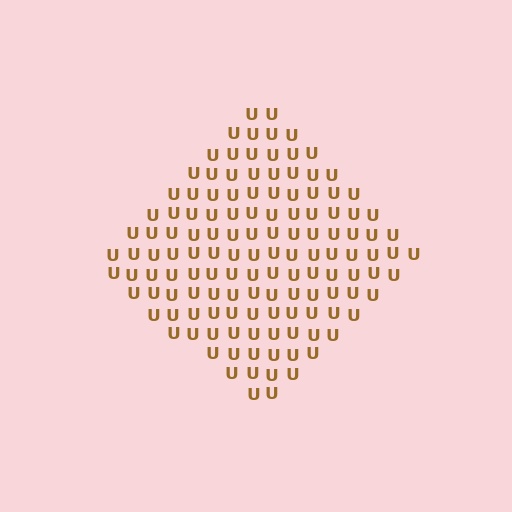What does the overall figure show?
The overall figure shows a diamond.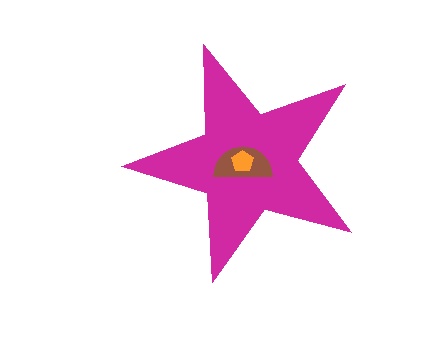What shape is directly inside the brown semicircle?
The orange pentagon.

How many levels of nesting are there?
3.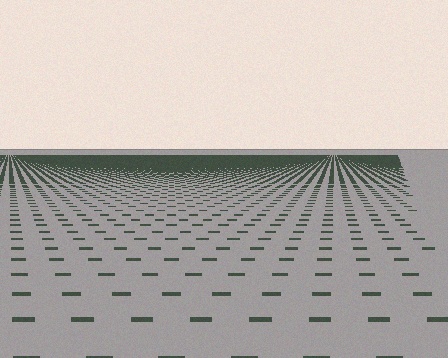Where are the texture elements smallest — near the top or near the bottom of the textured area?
Near the top.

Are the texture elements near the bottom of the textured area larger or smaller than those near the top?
Larger. Near the bottom, elements are closer to the viewer and appear at a bigger on-screen size.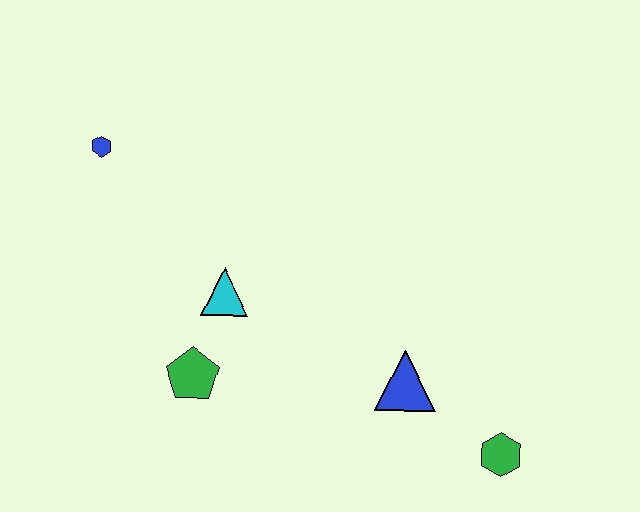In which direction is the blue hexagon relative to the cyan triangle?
The blue hexagon is above the cyan triangle.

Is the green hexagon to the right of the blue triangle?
Yes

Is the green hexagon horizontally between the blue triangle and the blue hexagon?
No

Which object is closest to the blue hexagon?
The cyan triangle is closest to the blue hexagon.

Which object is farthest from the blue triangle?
The blue hexagon is farthest from the blue triangle.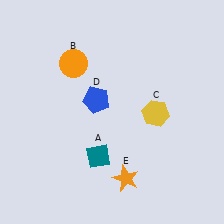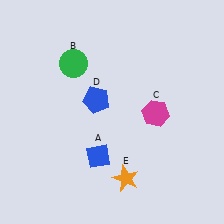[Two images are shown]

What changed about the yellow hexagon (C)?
In Image 1, C is yellow. In Image 2, it changed to magenta.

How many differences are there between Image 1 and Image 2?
There are 3 differences between the two images.